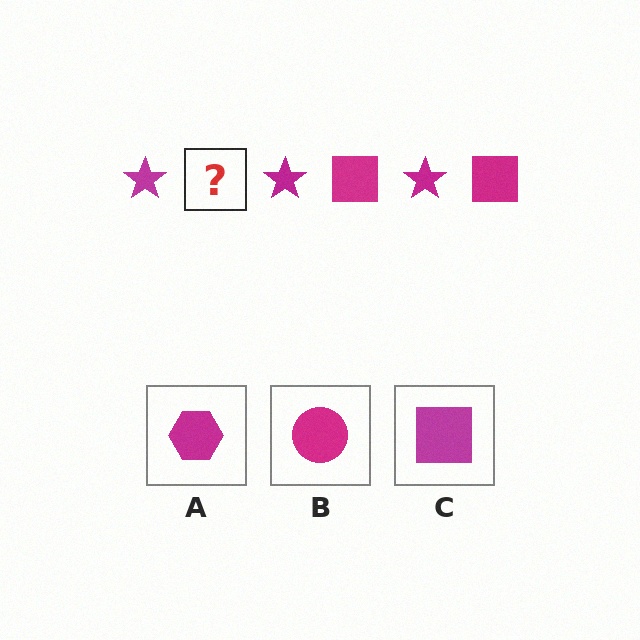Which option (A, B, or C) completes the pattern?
C.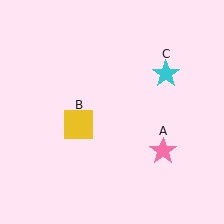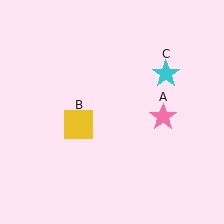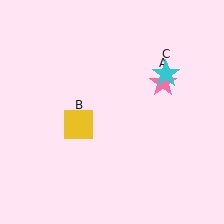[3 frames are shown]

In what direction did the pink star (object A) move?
The pink star (object A) moved up.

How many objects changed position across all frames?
1 object changed position: pink star (object A).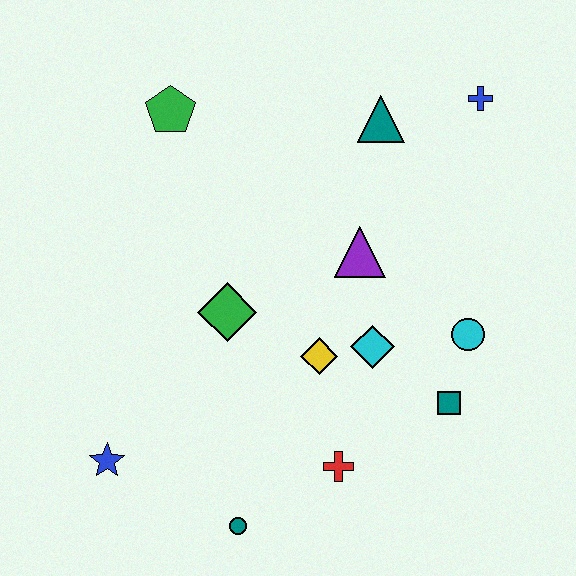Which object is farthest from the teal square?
The green pentagon is farthest from the teal square.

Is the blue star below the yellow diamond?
Yes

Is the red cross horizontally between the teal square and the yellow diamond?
Yes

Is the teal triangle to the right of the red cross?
Yes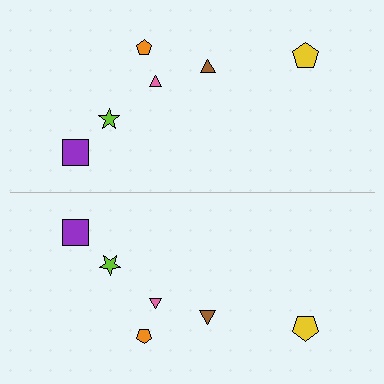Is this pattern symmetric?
Yes, this pattern has bilateral (reflection) symmetry.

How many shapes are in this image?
There are 12 shapes in this image.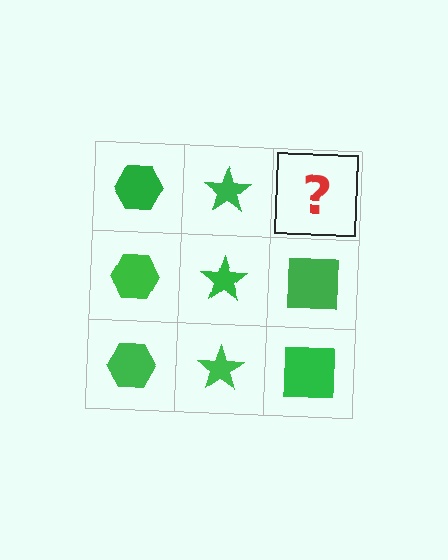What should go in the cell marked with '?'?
The missing cell should contain a green square.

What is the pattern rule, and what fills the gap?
The rule is that each column has a consistent shape. The gap should be filled with a green square.